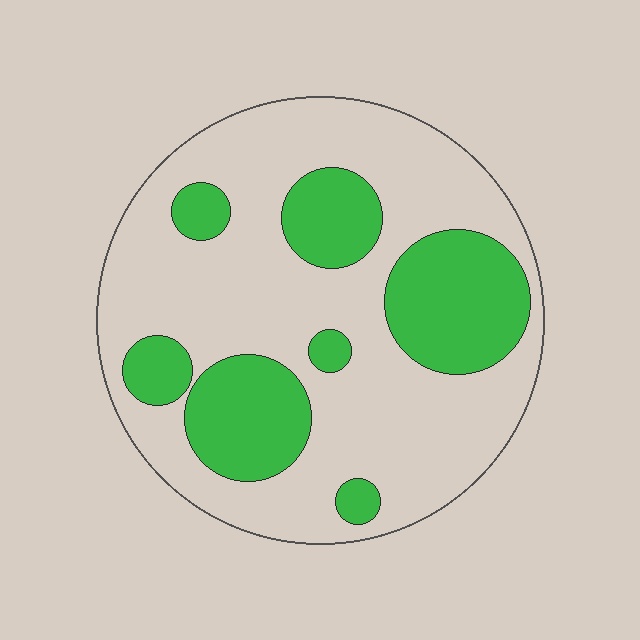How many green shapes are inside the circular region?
7.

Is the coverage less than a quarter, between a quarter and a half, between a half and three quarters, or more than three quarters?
Between a quarter and a half.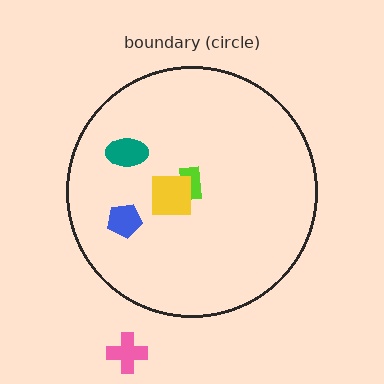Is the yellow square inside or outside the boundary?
Inside.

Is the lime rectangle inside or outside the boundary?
Inside.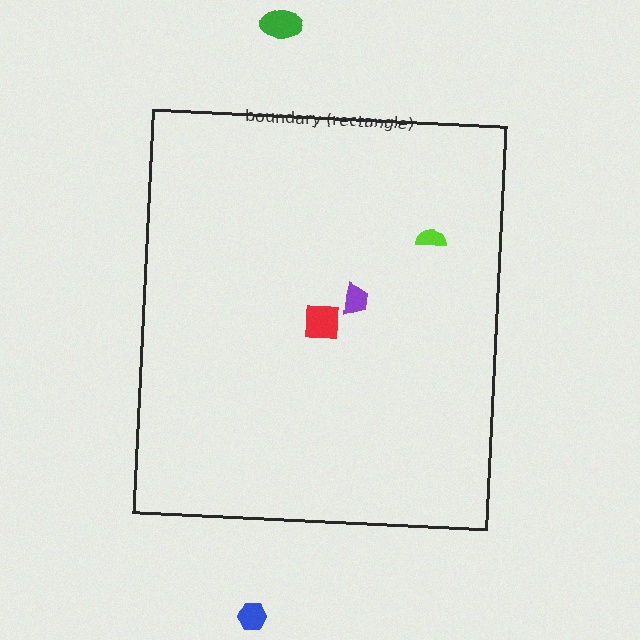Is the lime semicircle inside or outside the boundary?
Inside.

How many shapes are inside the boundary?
3 inside, 2 outside.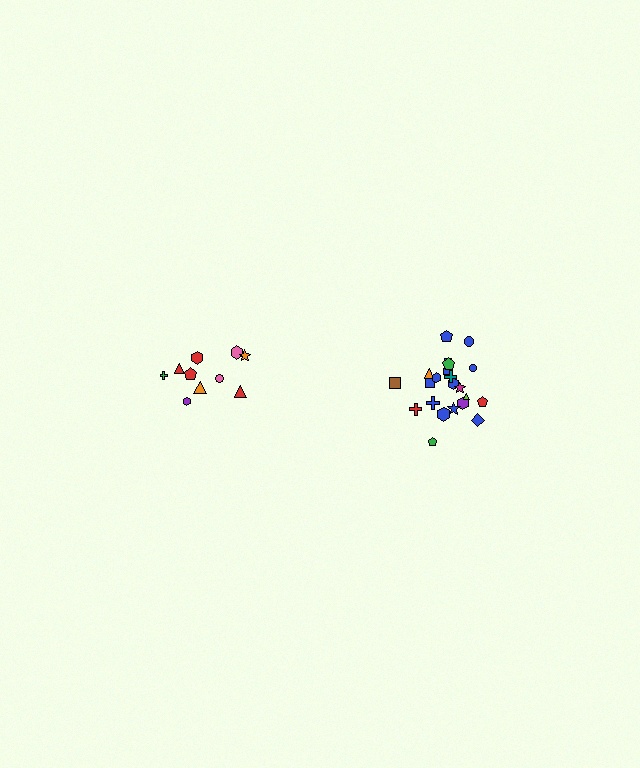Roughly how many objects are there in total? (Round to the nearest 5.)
Roughly 30 objects in total.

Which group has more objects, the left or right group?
The right group.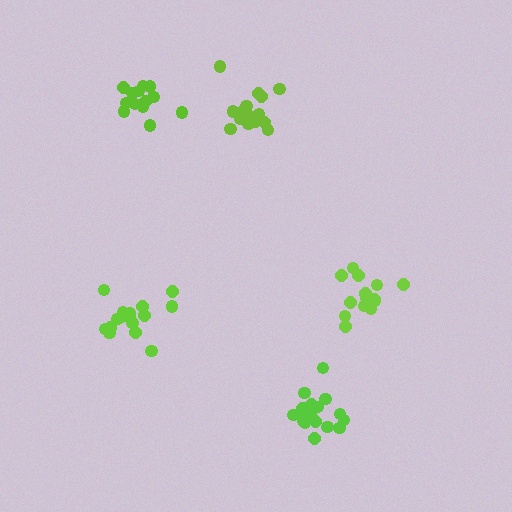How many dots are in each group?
Group 1: 16 dots, Group 2: 16 dots, Group 3: 17 dots, Group 4: 16 dots, Group 5: 13 dots (78 total).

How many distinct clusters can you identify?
There are 5 distinct clusters.